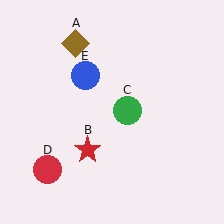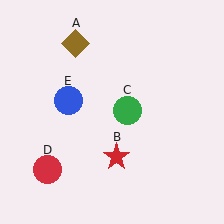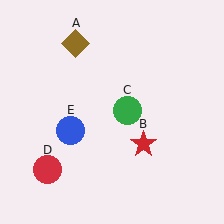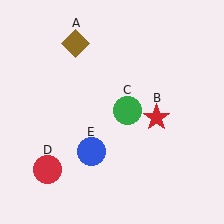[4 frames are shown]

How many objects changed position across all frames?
2 objects changed position: red star (object B), blue circle (object E).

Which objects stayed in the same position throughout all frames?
Brown diamond (object A) and green circle (object C) and red circle (object D) remained stationary.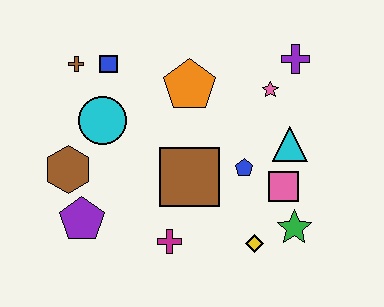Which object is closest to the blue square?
The brown cross is closest to the blue square.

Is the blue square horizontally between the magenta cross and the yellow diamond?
No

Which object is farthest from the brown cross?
The green star is farthest from the brown cross.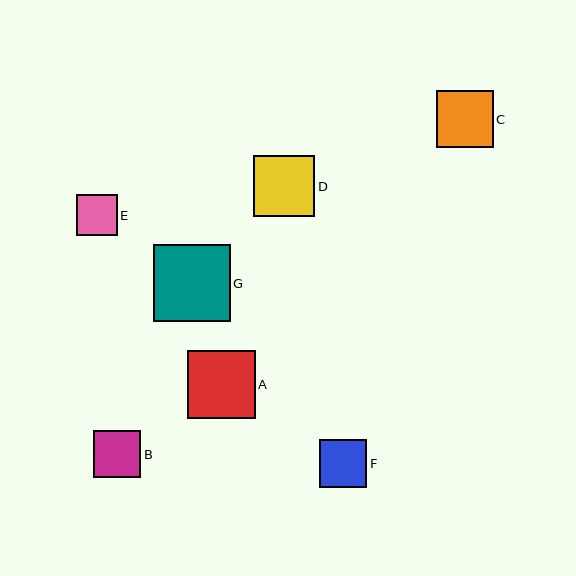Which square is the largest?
Square G is the largest with a size of approximately 77 pixels.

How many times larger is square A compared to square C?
Square A is approximately 1.2 times the size of square C.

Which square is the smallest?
Square E is the smallest with a size of approximately 40 pixels.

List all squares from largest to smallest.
From largest to smallest: G, A, D, C, F, B, E.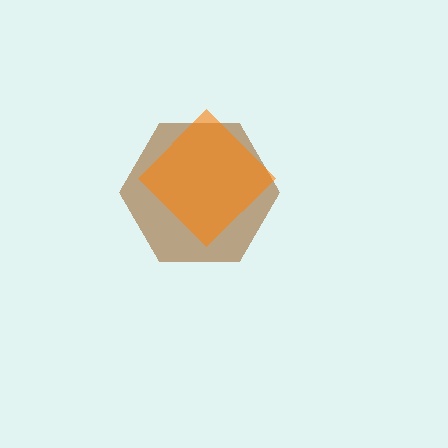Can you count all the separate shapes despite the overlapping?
Yes, there are 2 separate shapes.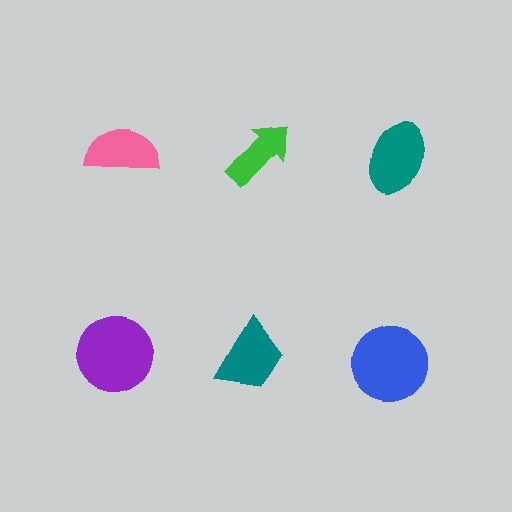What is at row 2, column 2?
A teal trapezoid.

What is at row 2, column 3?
A blue circle.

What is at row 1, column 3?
A teal ellipse.